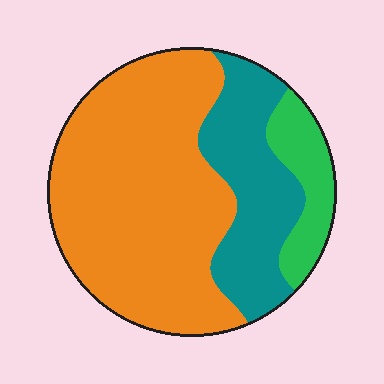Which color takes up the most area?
Orange, at roughly 60%.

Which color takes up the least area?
Green, at roughly 10%.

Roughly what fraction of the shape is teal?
Teal covers about 25% of the shape.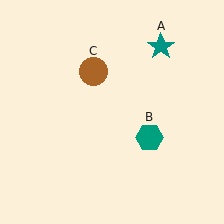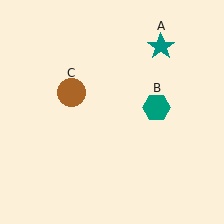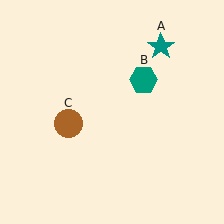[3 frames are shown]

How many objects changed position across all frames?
2 objects changed position: teal hexagon (object B), brown circle (object C).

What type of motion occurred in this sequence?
The teal hexagon (object B), brown circle (object C) rotated counterclockwise around the center of the scene.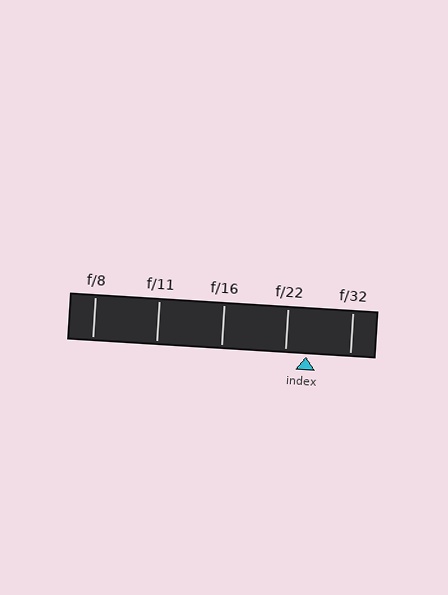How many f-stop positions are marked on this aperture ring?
There are 5 f-stop positions marked.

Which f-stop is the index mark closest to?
The index mark is closest to f/22.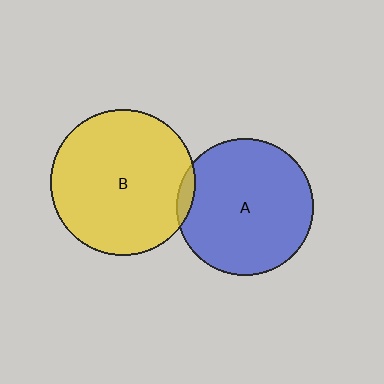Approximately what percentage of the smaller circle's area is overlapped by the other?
Approximately 5%.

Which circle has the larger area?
Circle B (yellow).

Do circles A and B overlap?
Yes.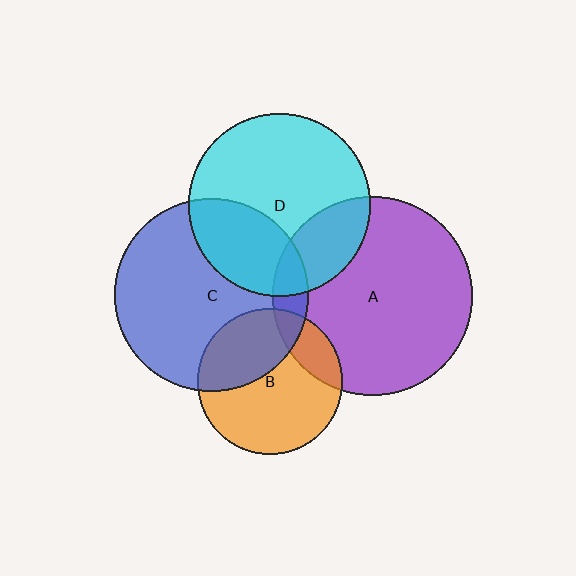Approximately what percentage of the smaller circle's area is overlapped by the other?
Approximately 15%.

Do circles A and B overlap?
Yes.